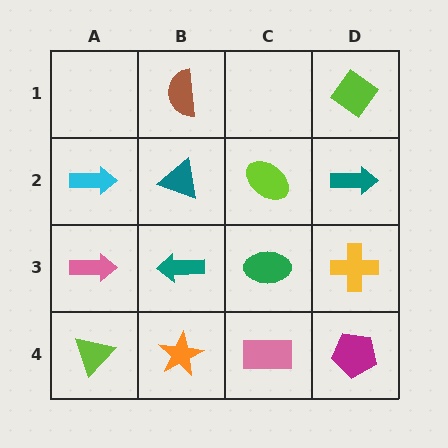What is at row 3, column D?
A yellow cross.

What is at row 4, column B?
An orange star.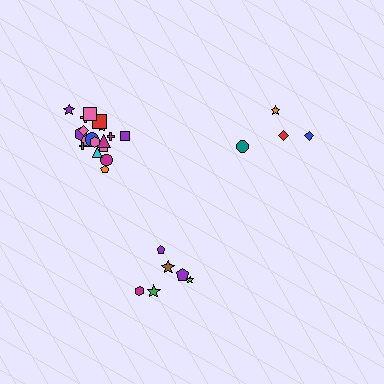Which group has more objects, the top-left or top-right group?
The top-left group.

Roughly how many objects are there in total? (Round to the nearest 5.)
Roughly 30 objects in total.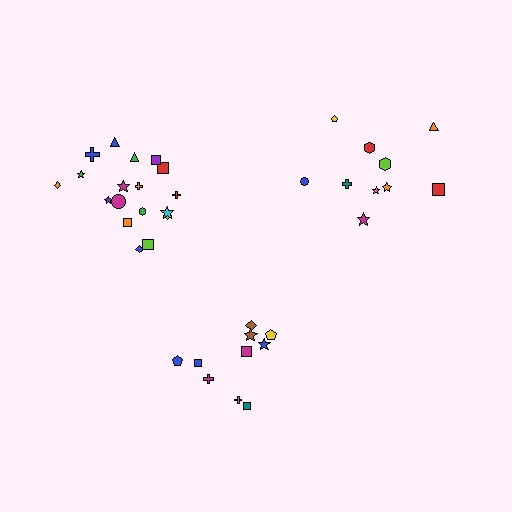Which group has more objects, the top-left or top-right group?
The top-left group.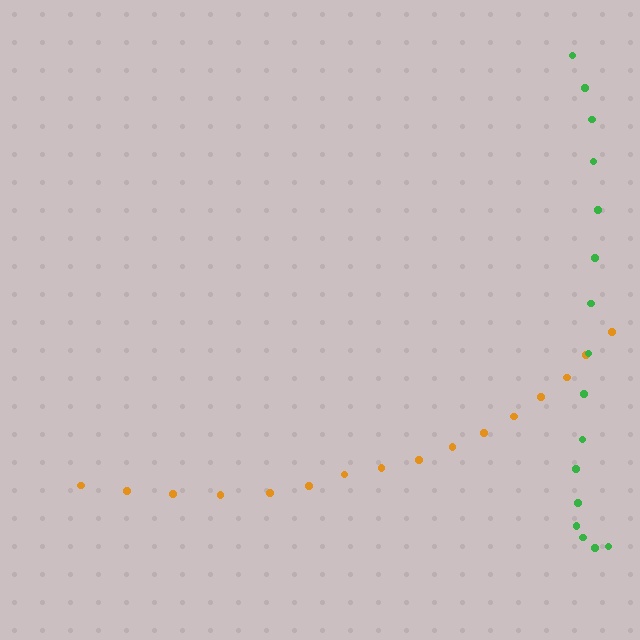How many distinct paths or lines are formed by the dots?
There are 2 distinct paths.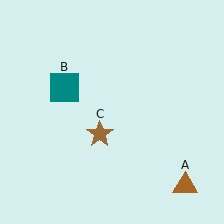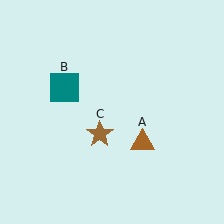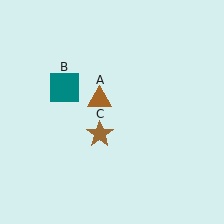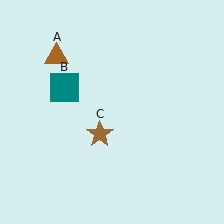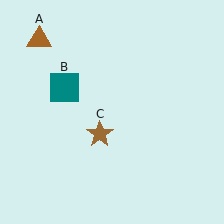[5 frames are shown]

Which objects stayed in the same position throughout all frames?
Teal square (object B) and brown star (object C) remained stationary.